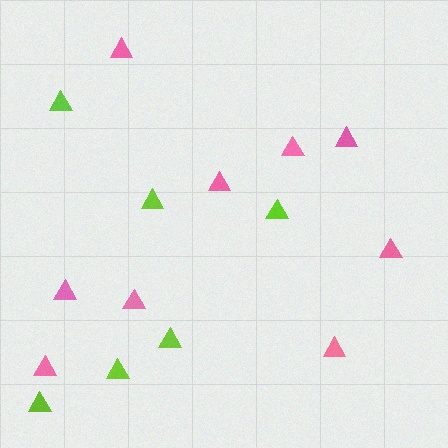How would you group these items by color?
There are 2 groups: one group of lime triangles (6) and one group of pink triangles (9).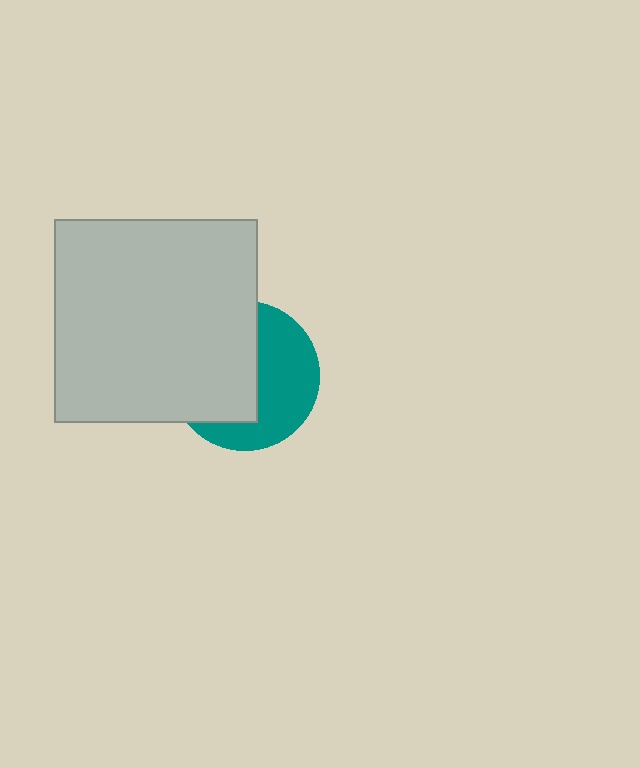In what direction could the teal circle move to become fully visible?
The teal circle could move right. That would shift it out from behind the light gray square entirely.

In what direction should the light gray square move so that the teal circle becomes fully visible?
The light gray square should move left. That is the shortest direction to clear the overlap and leave the teal circle fully visible.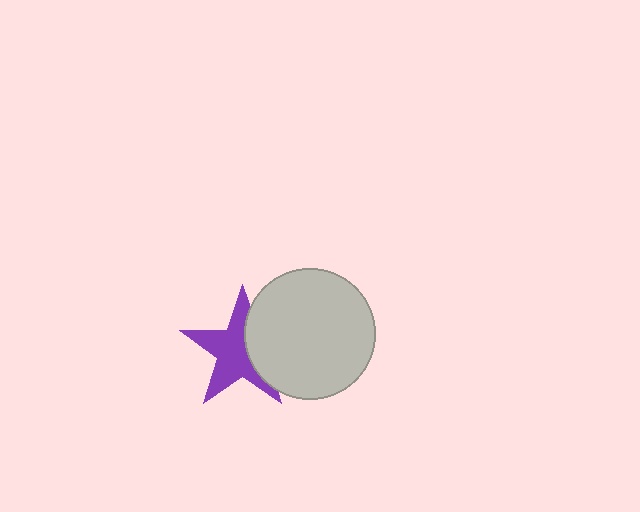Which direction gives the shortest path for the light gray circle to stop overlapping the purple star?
Moving right gives the shortest separation.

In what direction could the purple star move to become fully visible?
The purple star could move left. That would shift it out from behind the light gray circle entirely.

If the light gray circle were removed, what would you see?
You would see the complete purple star.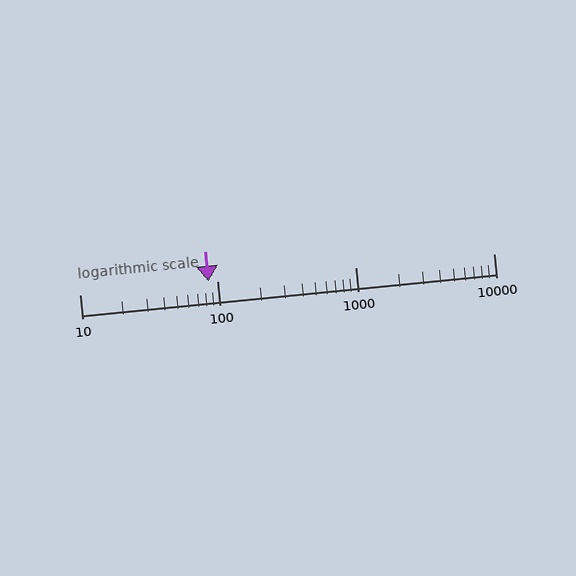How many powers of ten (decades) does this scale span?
The scale spans 3 decades, from 10 to 10000.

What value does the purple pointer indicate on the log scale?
The pointer indicates approximately 86.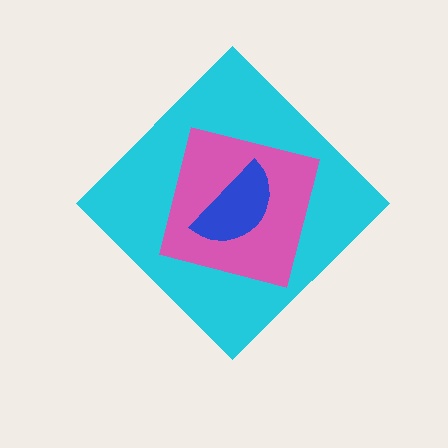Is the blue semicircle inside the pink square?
Yes.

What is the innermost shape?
The blue semicircle.